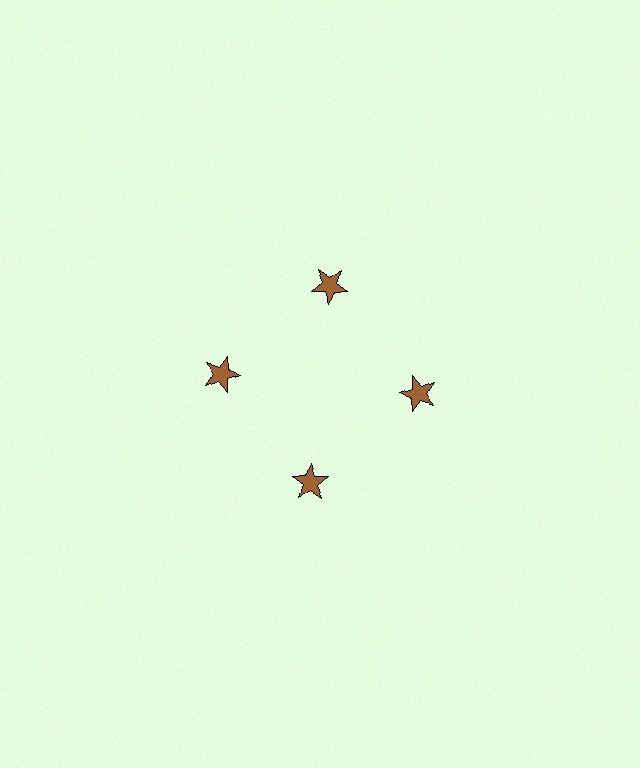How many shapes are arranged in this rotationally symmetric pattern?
There are 4 shapes, arranged in 4 groups of 1.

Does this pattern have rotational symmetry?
Yes, this pattern has 4-fold rotational symmetry. It looks the same after rotating 90 degrees around the center.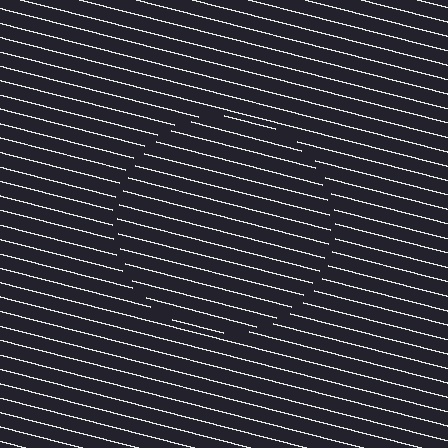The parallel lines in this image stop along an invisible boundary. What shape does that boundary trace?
An illusory circle. The interior of the shape contains the same grating, shifted by half a period — the contour is defined by the phase discontinuity where line-ends from the inner and outer gratings abut.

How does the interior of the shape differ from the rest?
The interior of the shape contains the same grating, shifted by half a period — the contour is defined by the phase discontinuity where line-ends from the inner and outer gratings abut.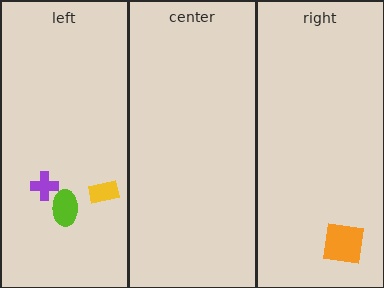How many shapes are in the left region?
3.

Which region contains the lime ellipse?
The left region.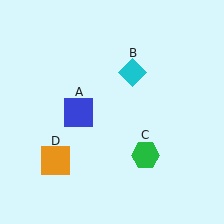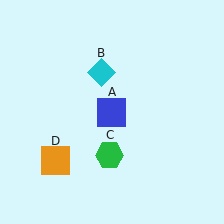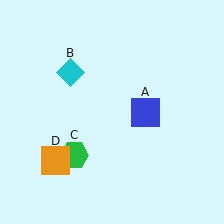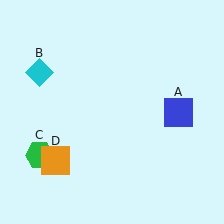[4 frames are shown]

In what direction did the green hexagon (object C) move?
The green hexagon (object C) moved left.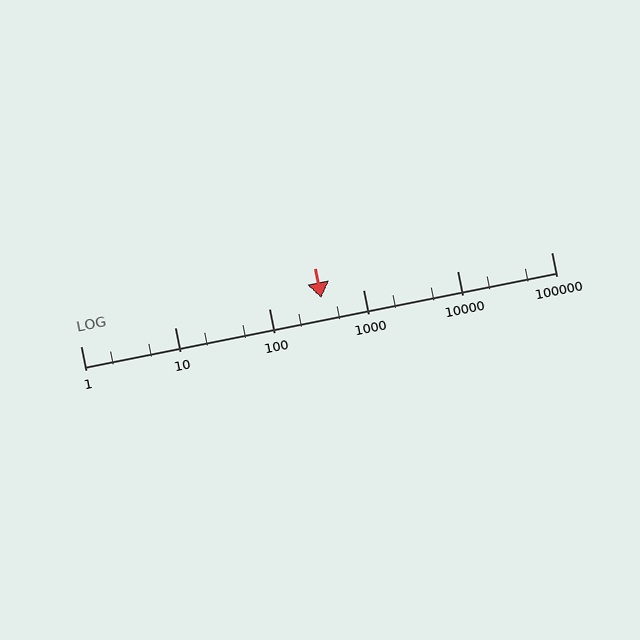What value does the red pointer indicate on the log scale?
The pointer indicates approximately 360.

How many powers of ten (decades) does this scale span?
The scale spans 5 decades, from 1 to 100000.